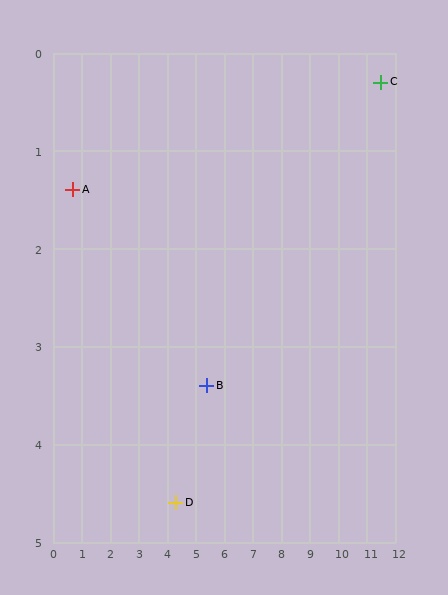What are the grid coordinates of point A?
Point A is at approximately (0.7, 1.4).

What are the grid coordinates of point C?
Point C is at approximately (11.5, 0.3).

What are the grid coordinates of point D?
Point D is at approximately (4.3, 4.6).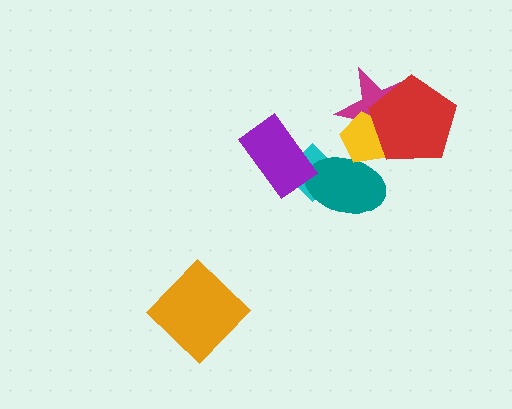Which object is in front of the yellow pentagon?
The red pentagon is in front of the yellow pentagon.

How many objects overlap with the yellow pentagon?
3 objects overlap with the yellow pentagon.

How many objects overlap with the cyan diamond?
2 objects overlap with the cyan diamond.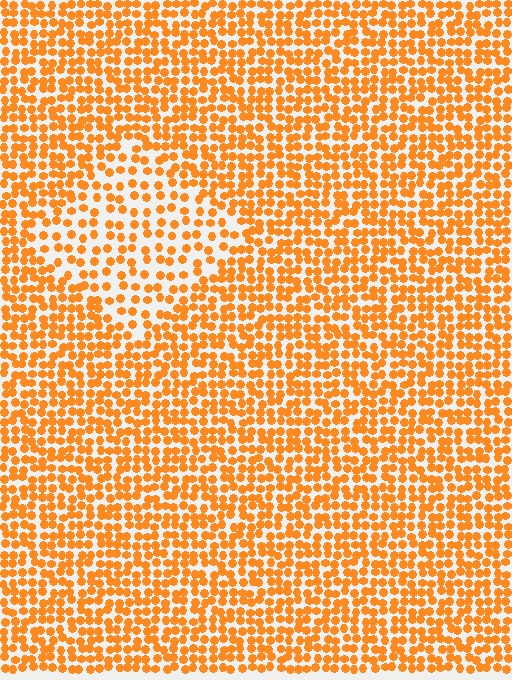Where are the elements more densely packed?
The elements are more densely packed outside the diamond boundary.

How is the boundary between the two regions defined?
The boundary is defined by a change in element density (approximately 1.8x ratio). All elements are the same color, size, and shape.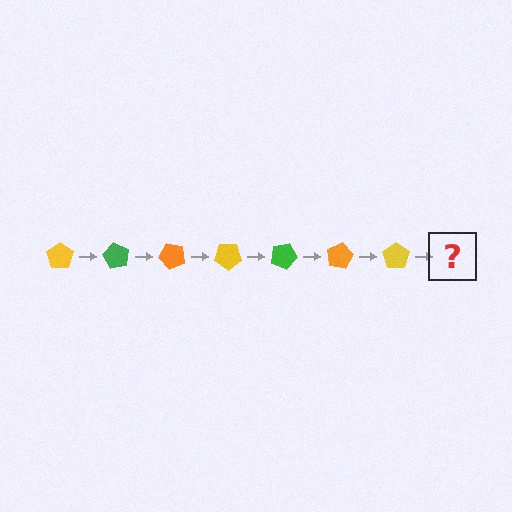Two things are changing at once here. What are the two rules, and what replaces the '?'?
The two rules are that it rotates 60 degrees each step and the color cycles through yellow, green, and orange. The '?' should be a green pentagon, rotated 420 degrees from the start.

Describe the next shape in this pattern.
It should be a green pentagon, rotated 420 degrees from the start.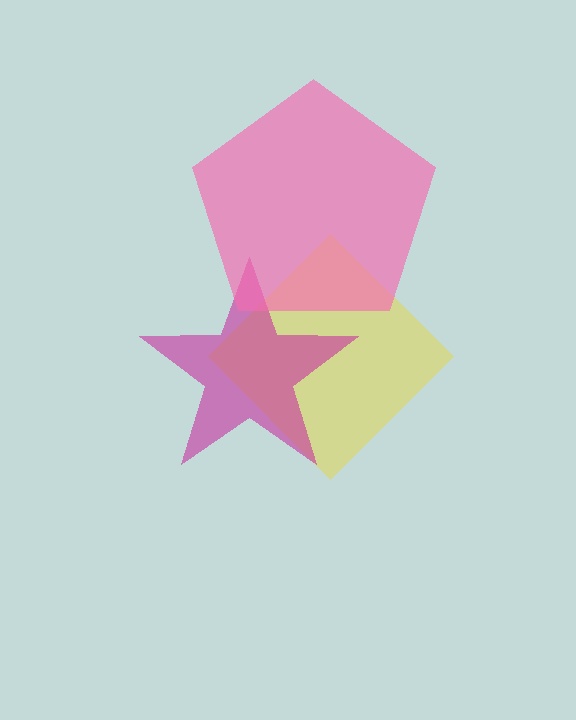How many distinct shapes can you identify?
There are 3 distinct shapes: a yellow diamond, a magenta star, a pink pentagon.